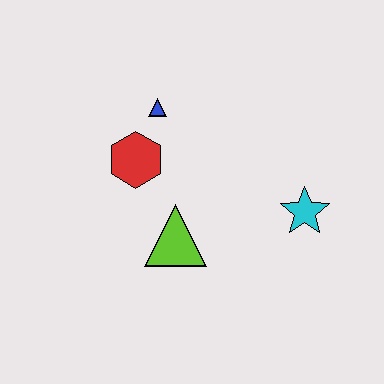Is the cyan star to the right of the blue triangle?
Yes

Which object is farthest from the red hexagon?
The cyan star is farthest from the red hexagon.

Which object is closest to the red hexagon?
The blue triangle is closest to the red hexagon.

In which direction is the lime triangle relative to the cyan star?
The lime triangle is to the left of the cyan star.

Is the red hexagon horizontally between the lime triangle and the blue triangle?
No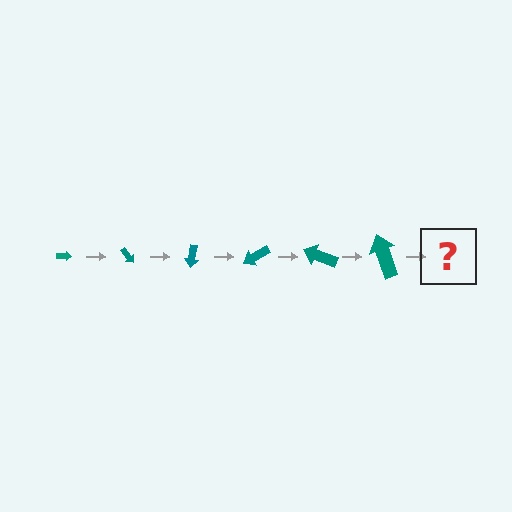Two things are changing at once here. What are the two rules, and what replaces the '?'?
The two rules are that the arrow grows larger each step and it rotates 50 degrees each step. The '?' should be an arrow, larger than the previous one and rotated 300 degrees from the start.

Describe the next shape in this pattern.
It should be an arrow, larger than the previous one and rotated 300 degrees from the start.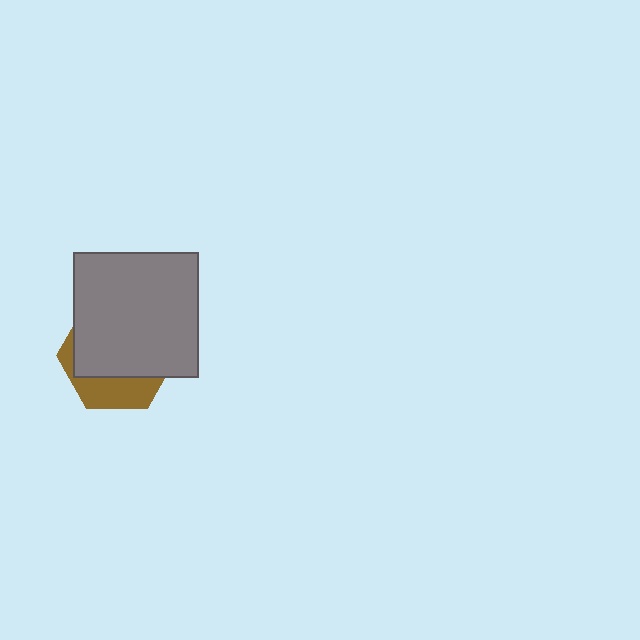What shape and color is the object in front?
The object in front is a gray square.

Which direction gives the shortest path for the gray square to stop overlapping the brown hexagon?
Moving up gives the shortest separation.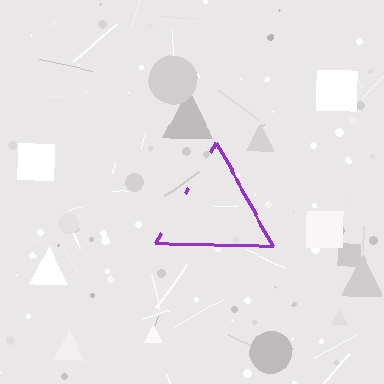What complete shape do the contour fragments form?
The contour fragments form a triangle.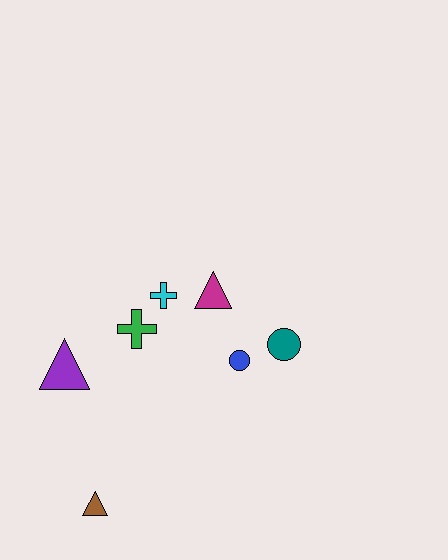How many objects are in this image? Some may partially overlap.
There are 7 objects.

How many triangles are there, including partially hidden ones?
There are 3 triangles.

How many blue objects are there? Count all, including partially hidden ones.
There is 1 blue object.